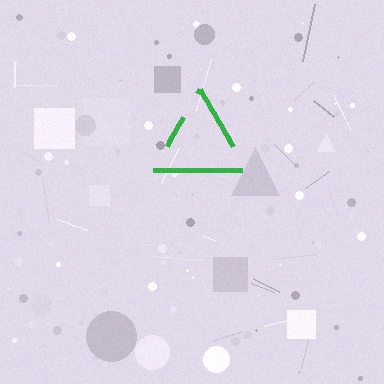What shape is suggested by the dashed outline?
The dashed outline suggests a triangle.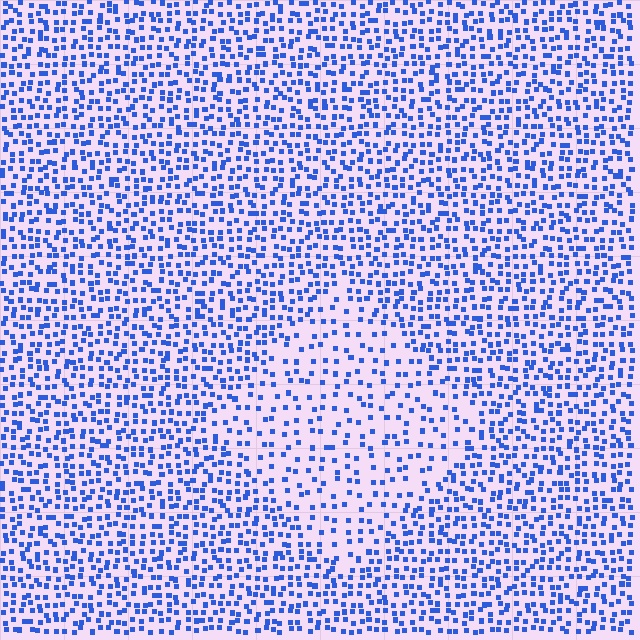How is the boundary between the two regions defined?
The boundary is defined by a change in element density (approximately 2.0x ratio). All elements are the same color, size, and shape.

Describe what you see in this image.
The image contains small blue elements arranged at two different densities. A diamond-shaped region is visible where the elements are less densely packed than the surrounding area.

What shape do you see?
I see a diamond.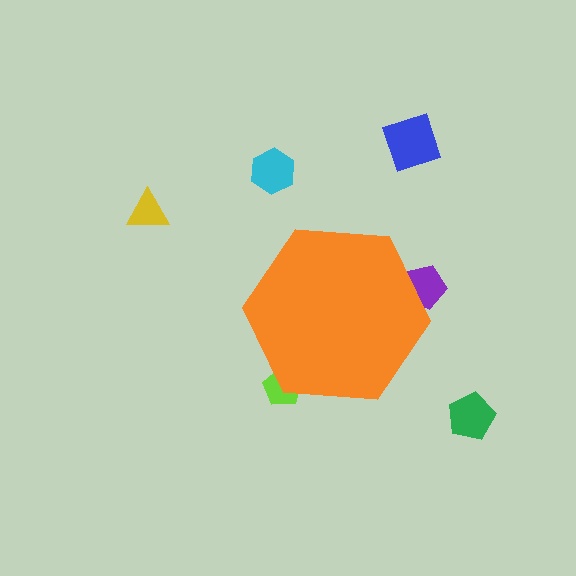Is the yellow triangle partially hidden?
No, the yellow triangle is fully visible.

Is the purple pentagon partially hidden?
Yes, the purple pentagon is partially hidden behind the orange hexagon.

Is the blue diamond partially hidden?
No, the blue diamond is fully visible.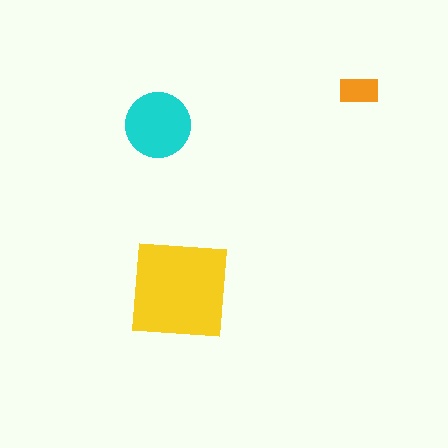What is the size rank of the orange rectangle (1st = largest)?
3rd.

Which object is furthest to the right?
The orange rectangle is rightmost.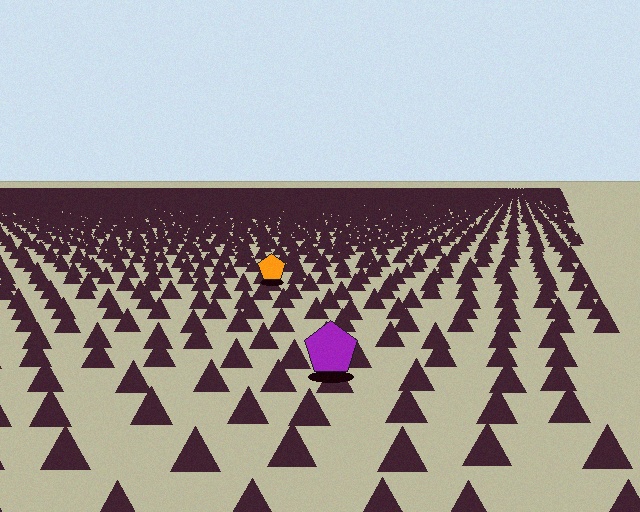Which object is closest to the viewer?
The purple pentagon is closest. The texture marks near it are larger and more spread out.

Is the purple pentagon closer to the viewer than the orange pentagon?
Yes. The purple pentagon is closer — you can tell from the texture gradient: the ground texture is coarser near it.